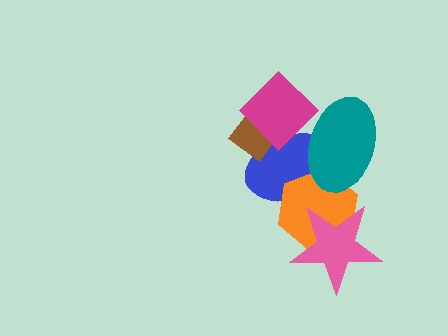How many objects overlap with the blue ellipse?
4 objects overlap with the blue ellipse.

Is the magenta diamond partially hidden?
Yes, it is partially covered by another shape.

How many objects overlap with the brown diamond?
2 objects overlap with the brown diamond.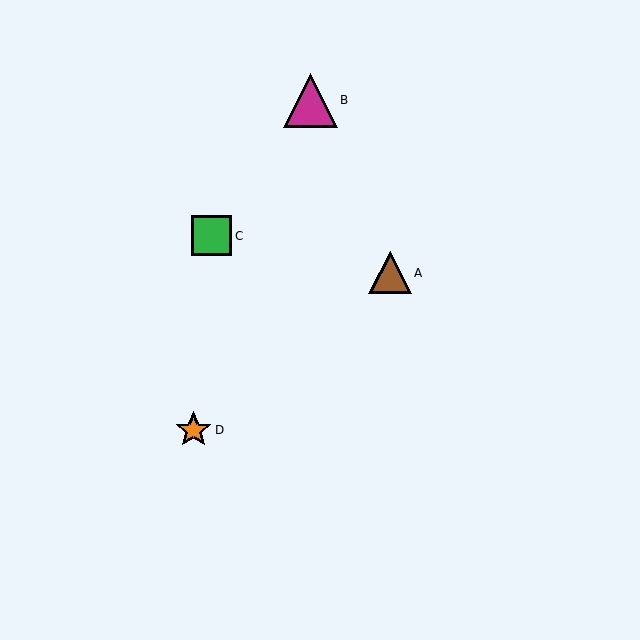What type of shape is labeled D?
Shape D is an orange star.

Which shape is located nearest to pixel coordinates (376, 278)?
The brown triangle (labeled A) at (390, 273) is nearest to that location.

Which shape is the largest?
The magenta triangle (labeled B) is the largest.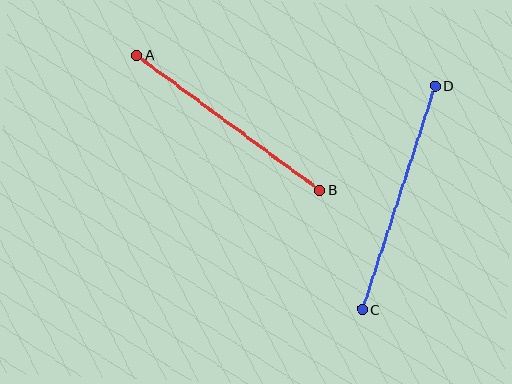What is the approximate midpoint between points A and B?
The midpoint is at approximately (228, 123) pixels.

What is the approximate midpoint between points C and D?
The midpoint is at approximately (399, 198) pixels.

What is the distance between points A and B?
The distance is approximately 227 pixels.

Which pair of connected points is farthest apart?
Points C and D are farthest apart.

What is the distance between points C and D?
The distance is approximately 235 pixels.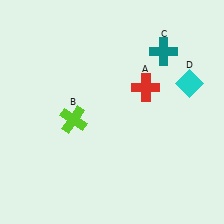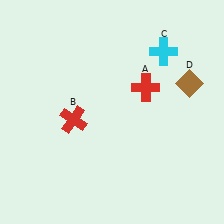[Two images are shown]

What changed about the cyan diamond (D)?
In Image 1, D is cyan. In Image 2, it changed to brown.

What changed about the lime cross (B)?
In Image 1, B is lime. In Image 2, it changed to red.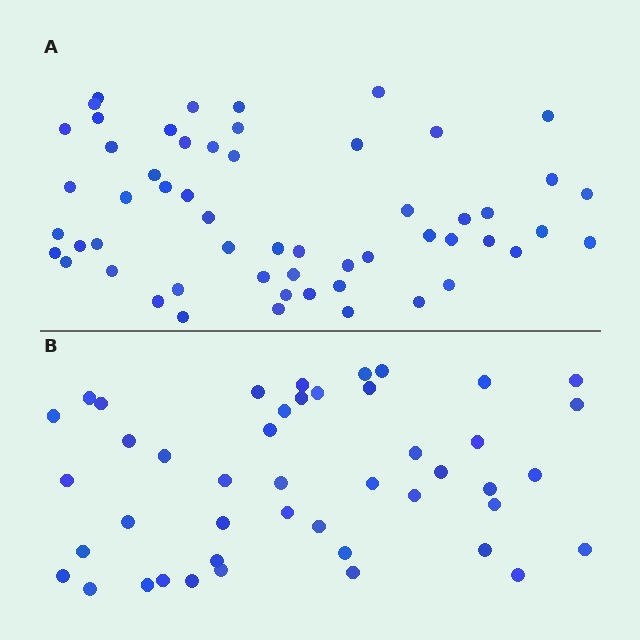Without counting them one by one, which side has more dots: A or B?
Region A (the top region) has more dots.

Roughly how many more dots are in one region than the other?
Region A has roughly 12 or so more dots than region B.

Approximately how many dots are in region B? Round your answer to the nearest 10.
About 40 dots. (The exact count is 45, which rounds to 40.)